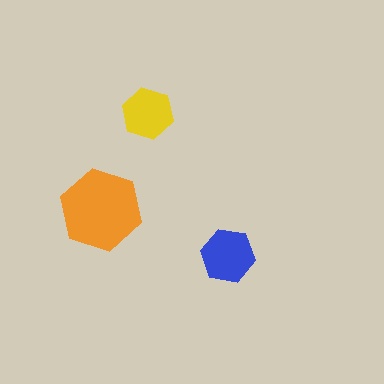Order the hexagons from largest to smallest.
the orange one, the blue one, the yellow one.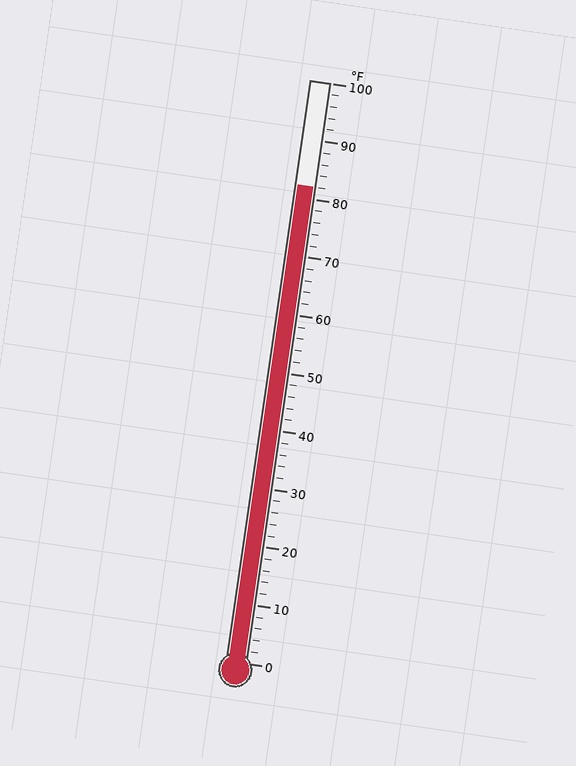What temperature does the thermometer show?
The thermometer shows approximately 82°F.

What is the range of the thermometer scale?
The thermometer scale ranges from 0°F to 100°F.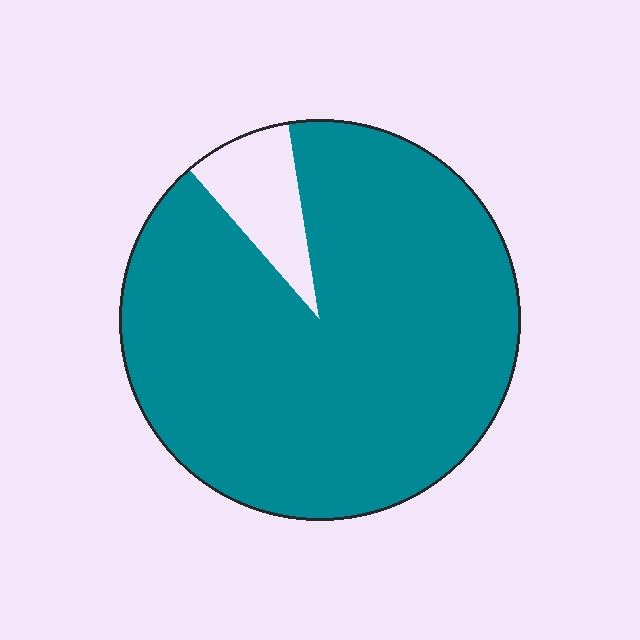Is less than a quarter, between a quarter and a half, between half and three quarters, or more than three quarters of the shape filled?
More than three quarters.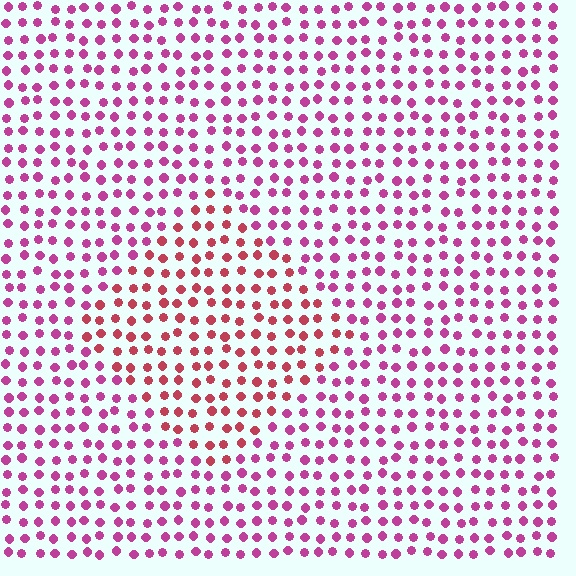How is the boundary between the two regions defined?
The boundary is defined purely by a slight shift in hue (about 32 degrees). Spacing, size, and orientation are identical on both sides.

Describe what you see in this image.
The image is filled with small magenta elements in a uniform arrangement. A diamond-shaped region is visible where the elements are tinted to a slightly different hue, forming a subtle color boundary.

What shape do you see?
I see a diamond.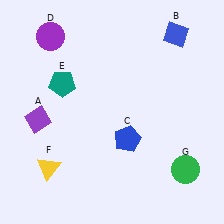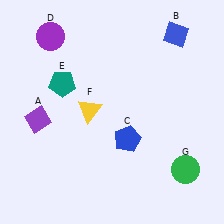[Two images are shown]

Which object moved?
The yellow triangle (F) moved up.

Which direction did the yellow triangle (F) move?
The yellow triangle (F) moved up.